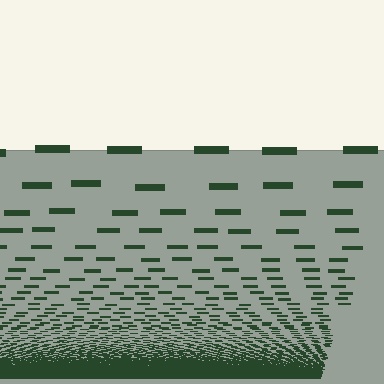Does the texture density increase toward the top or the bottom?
Density increases toward the bottom.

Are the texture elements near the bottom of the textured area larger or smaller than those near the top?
Smaller. The gradient is inverted — elements near the bottom are smaller and denser.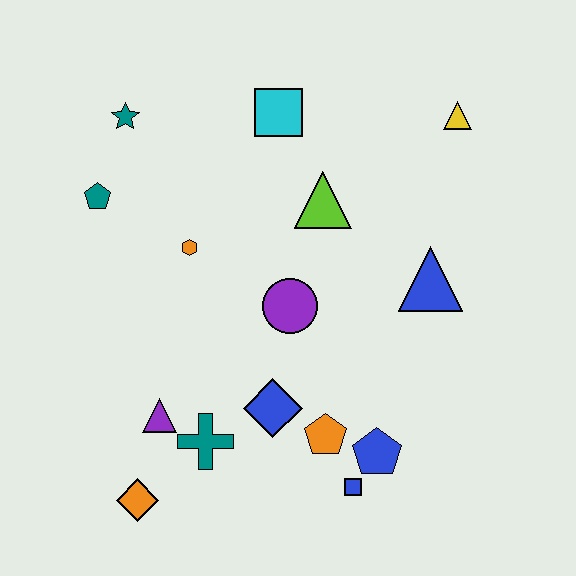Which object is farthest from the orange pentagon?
The teal star is farthest from the orange pentagon.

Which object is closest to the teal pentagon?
The teal star is closest to the teal pentagon.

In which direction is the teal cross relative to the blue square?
The teal cross is to the left of the blue square.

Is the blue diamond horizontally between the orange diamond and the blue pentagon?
Yes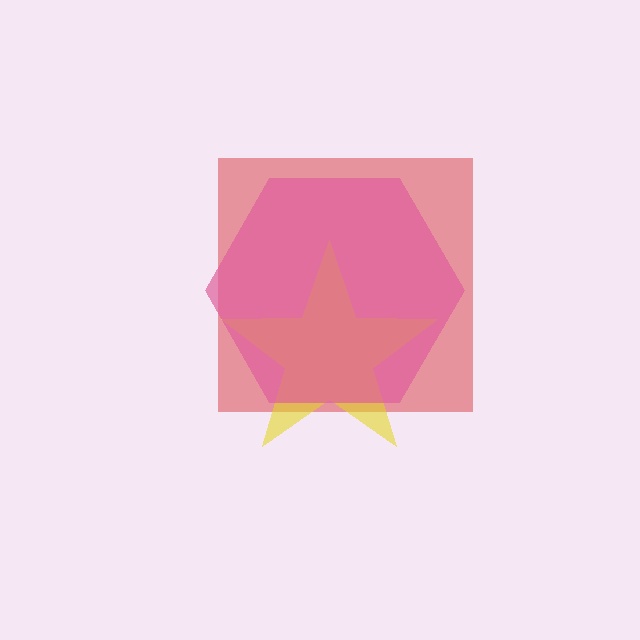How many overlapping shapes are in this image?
There are 3 overlapping shapes in the image.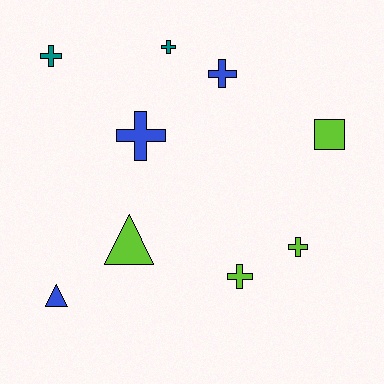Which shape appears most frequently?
Cross, with 6 objects.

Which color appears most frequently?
Lime, with 4 objects.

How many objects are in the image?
There are 9 objects.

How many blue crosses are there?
There are 2 blue crosses.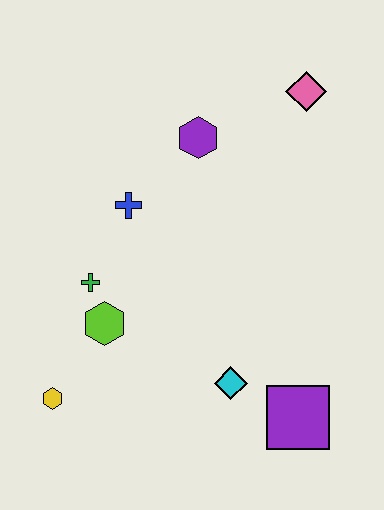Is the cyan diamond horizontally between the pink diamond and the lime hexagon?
Yes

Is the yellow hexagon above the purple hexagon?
No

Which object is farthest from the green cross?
The pink diamond is farthest from the green cross.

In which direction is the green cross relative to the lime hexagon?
The green cross is above the lime hexagon.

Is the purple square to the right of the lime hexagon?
Yes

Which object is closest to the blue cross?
The green cross is closest to the blue cross.